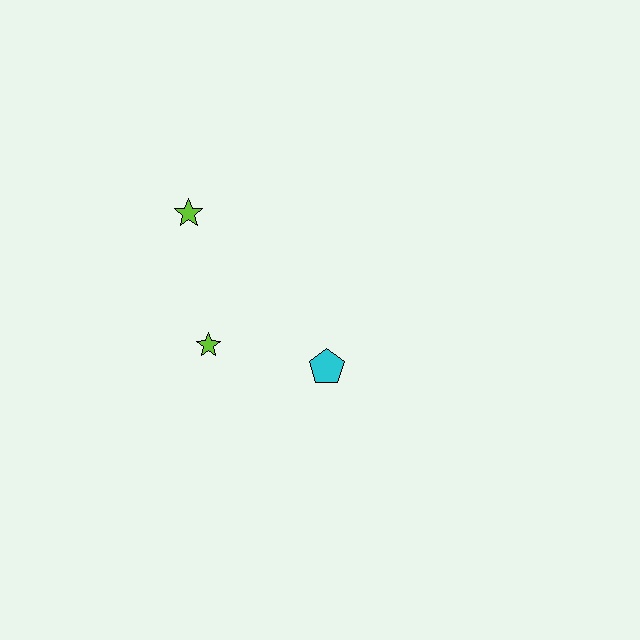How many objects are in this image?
There are 3 objects.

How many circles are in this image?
There are no circles.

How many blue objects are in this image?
There are no blue objects.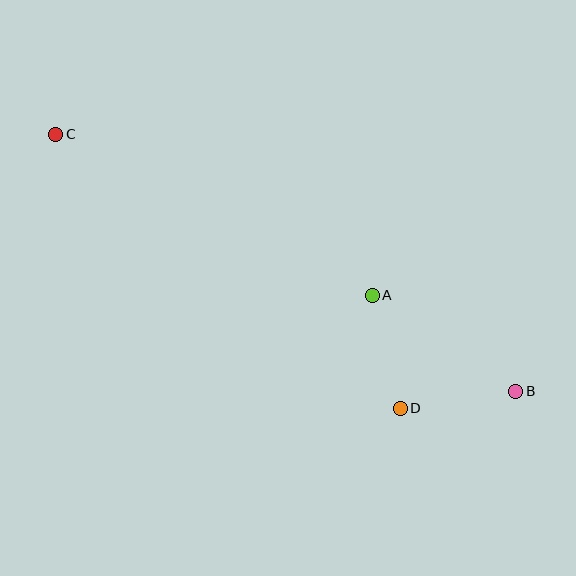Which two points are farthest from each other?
Points B and C are farthest from each other.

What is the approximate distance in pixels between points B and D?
The distance between B and D is approximately 117 pixels.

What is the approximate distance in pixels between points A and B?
The distance between A and B is approximately 173 pixels.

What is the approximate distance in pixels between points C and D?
The distance between C and D is approximately 440 pixels.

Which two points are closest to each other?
Points A and D are closest to each other.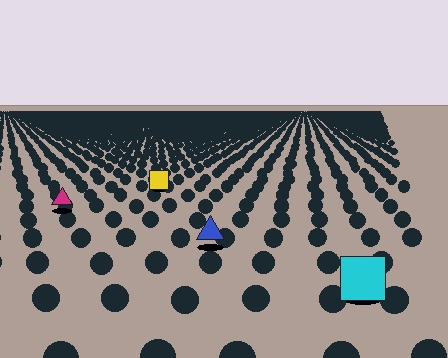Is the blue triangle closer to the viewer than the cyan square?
No. The cyan square is closer — you can tell from the texture gradient: the ground texture is coarser near it.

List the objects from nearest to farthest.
From nearest to farthest: the cyan square, the blue triangle, the magenta triangle, the yellow square.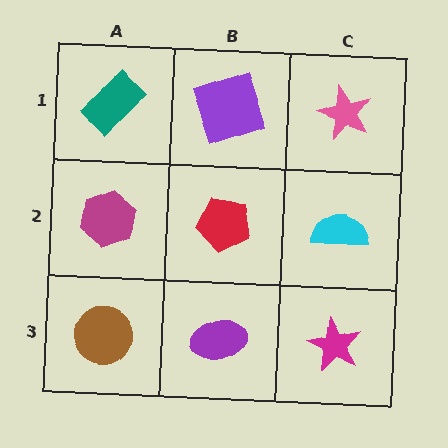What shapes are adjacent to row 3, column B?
A red pentagon (row 2, column B), a brown circle (row 3, column A), a magenta star (row 3, column C).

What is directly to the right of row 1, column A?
A purple square.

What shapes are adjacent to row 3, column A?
A magenta hexagon (row 2, column A), a purple ellipse (row 3, column B).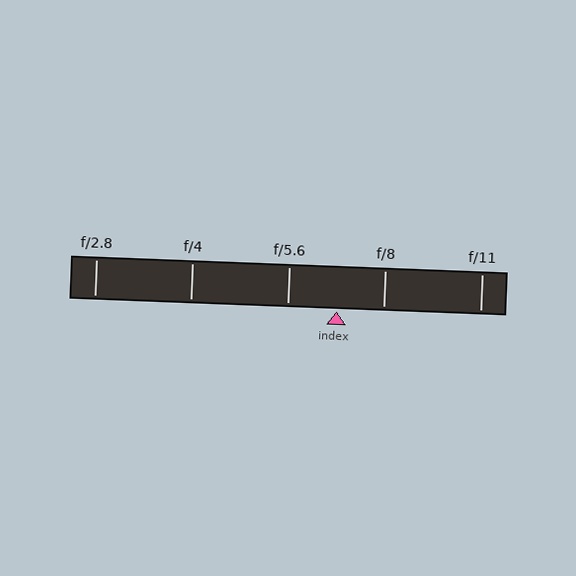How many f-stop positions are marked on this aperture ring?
There are 5 f-stop positions marked.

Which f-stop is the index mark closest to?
The index mark is closest to f/8.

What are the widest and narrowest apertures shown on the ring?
The widest aperture shown is f/2.8 and the narrowest is f/11.